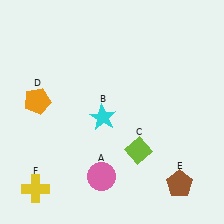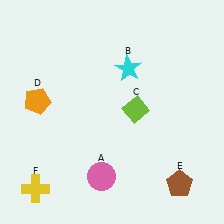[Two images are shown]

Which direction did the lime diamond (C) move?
The lime diamond (C) moved up.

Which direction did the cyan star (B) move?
The cyan star (B) moved up.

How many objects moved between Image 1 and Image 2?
2 objects moved between the two images.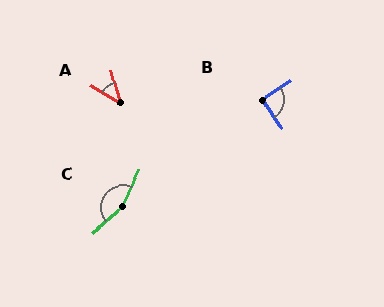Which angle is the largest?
C, at approximately 156 degrees.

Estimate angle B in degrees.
Approximately 90 degrees.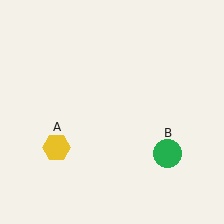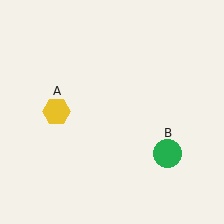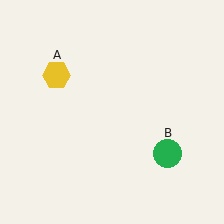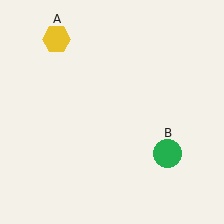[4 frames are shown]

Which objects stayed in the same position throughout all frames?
Green circle (object B) remained stationary.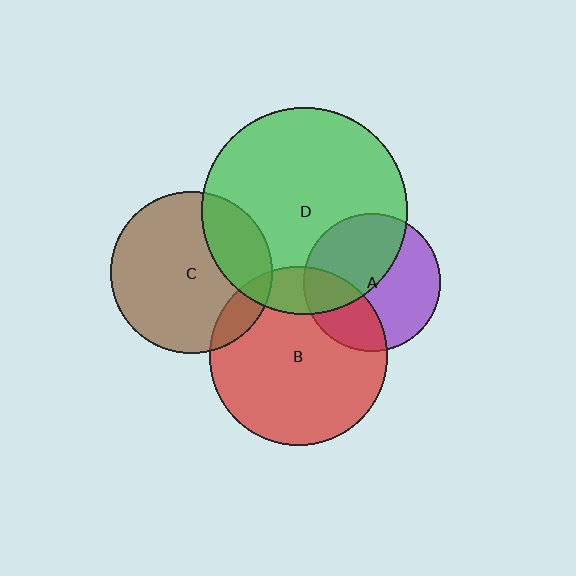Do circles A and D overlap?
Yes.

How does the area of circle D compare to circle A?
Approximately 2.3 times.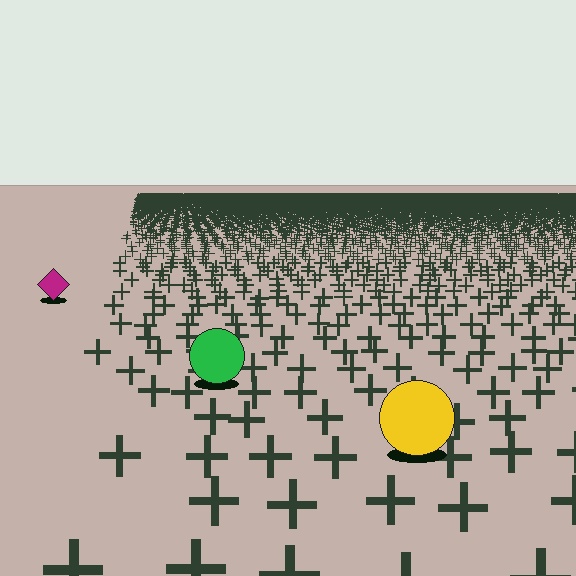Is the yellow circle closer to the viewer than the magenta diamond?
Yes. The yellow circle is closer — you can tell from the texture gradient: the ground texture is coarser near it.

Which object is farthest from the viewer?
The magenta diamond is farthest from the viewer. It appears smaller and the ground texture around it is denser.